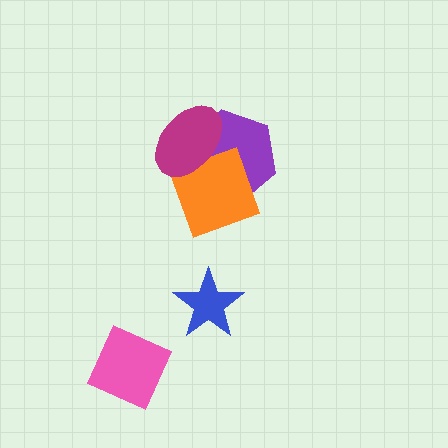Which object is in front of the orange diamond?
The magenta ellipse is in front of the orange diamond.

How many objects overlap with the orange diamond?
2 objects overlap with the orange diamond.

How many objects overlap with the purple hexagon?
2 objects overlap with the purple hexagon.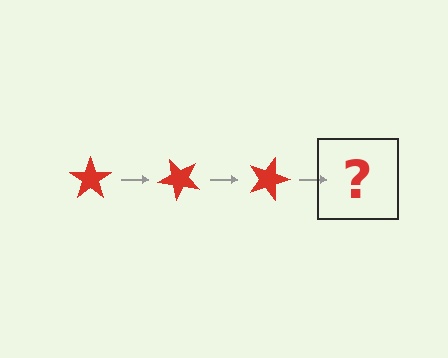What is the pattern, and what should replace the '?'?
The pattern is that the star rotates 45 degrees each step. The '?' should be a red star rotated 135 degrees.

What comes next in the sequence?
The next element should be a red star rotated 135 degrees.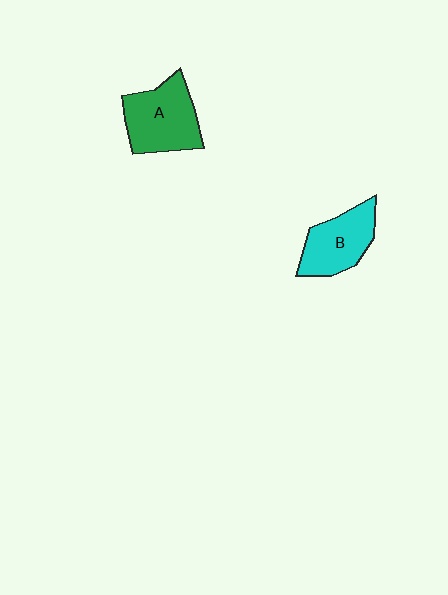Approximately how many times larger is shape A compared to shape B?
Approximately 1.2 times.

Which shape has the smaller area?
Shape B (cyan).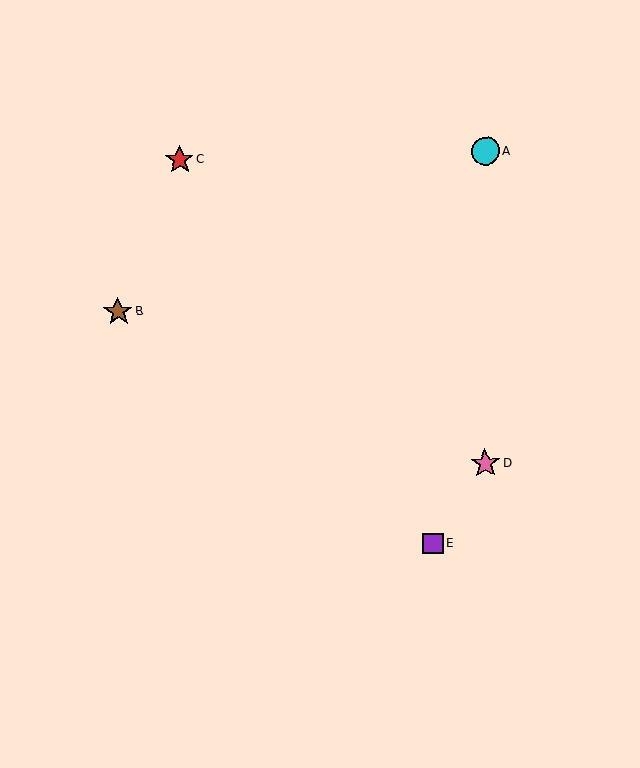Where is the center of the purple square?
The center of the purple square is at (433, 544).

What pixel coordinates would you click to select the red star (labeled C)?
Click at (180, 160) to select the red star C.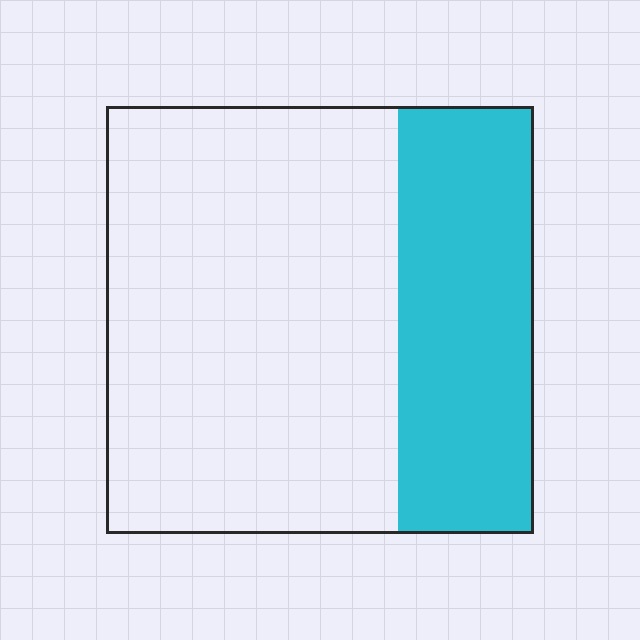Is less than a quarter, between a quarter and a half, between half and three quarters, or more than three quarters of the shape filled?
Between a quarter and a half.